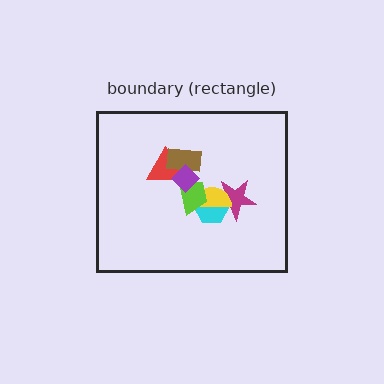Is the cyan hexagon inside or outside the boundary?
Inside.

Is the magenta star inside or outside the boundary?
Inside.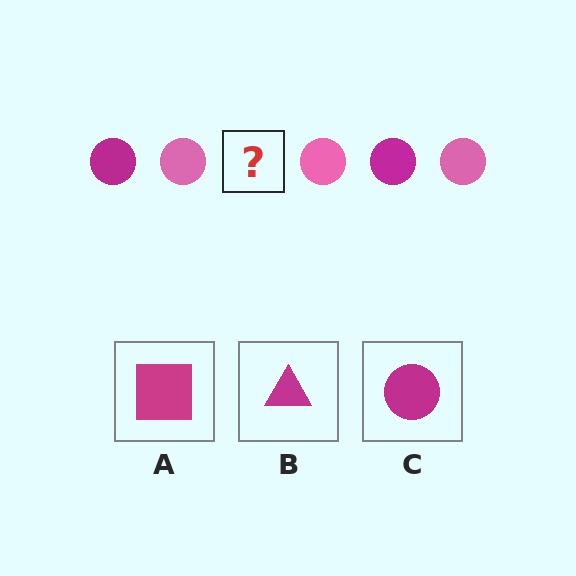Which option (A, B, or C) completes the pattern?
C.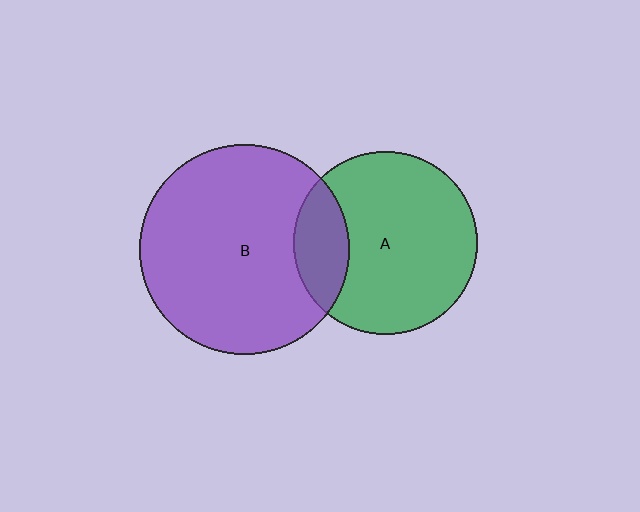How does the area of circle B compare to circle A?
Approximately 1.3 times.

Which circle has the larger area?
Circle B (purple).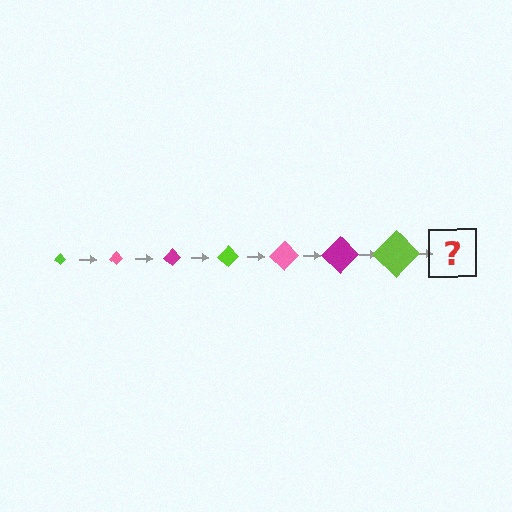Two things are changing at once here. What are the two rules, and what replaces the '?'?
The two rules are that the diamond grows larger each step and the color cycles through lime, pink, and magenta. The '?' should be a pink diamond, larger than the previous one.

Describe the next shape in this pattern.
It should be a pink diamond, larger than the previous one.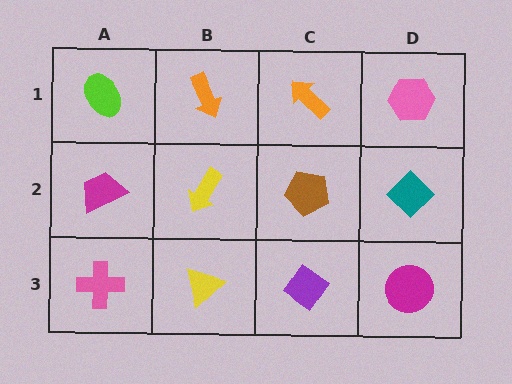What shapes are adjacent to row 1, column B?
A yellow arrow (row 2, column B), a lime ellipse (row 1, column A), an orange arrow (row 1, column C).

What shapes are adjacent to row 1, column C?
A brown pentagon (row 2, column C), an orange arrow (row 1, column B), a pink hexagon (row 1, column D).